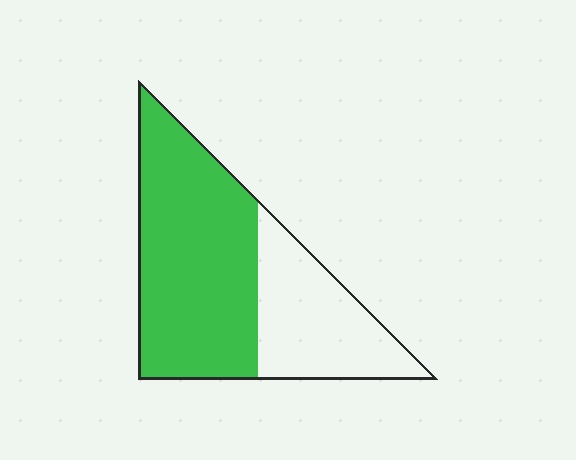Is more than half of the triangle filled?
Yes.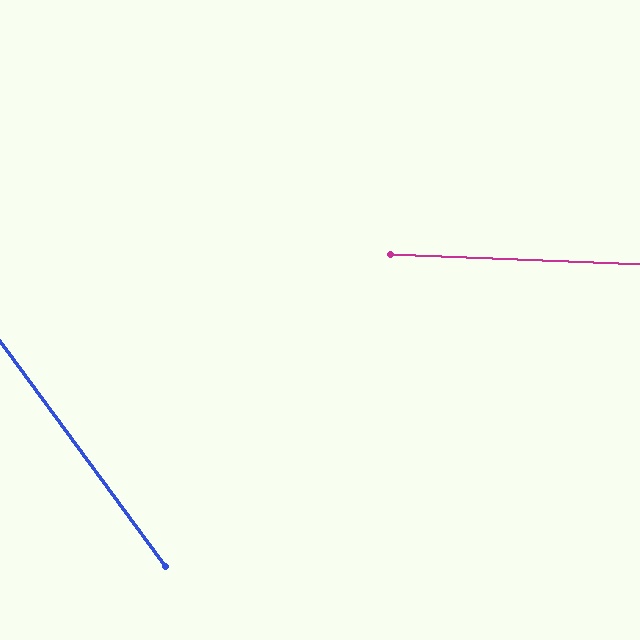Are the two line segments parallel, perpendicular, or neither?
Neither parallel nor perpendicular — they differ by about 51°.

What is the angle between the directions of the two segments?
Approximately 51 degrees.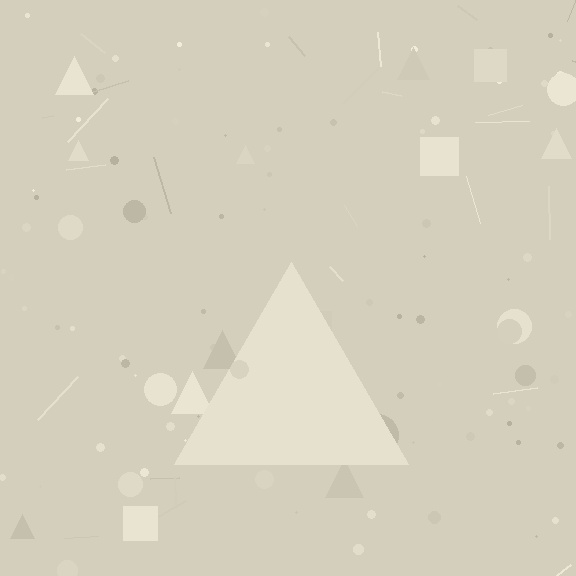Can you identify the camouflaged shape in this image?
The camouflaged shape is a triangle.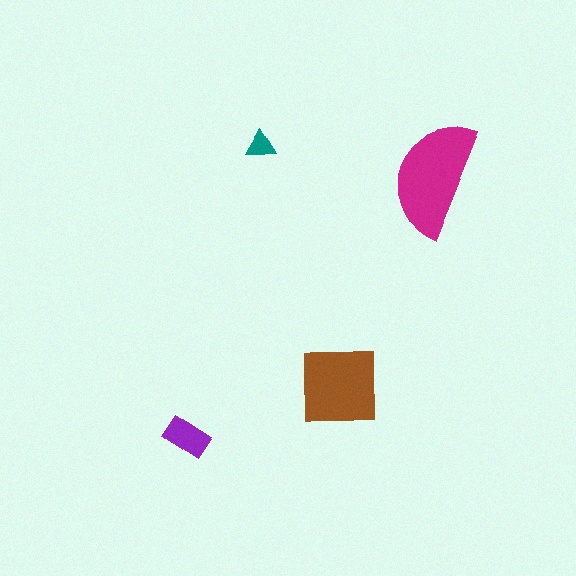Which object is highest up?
The teal triangle is topmost.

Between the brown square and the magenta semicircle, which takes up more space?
The magenta semicircle.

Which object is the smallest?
The teal triangle.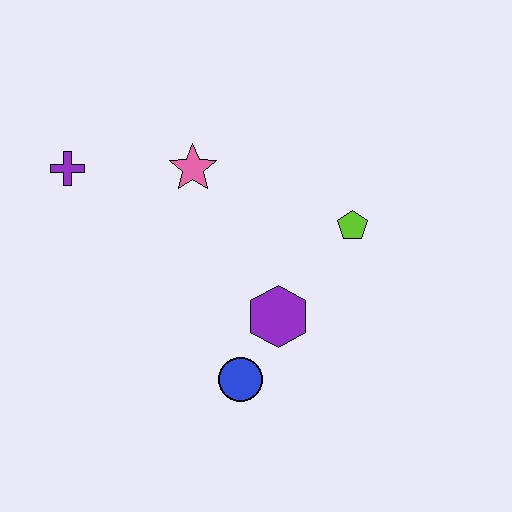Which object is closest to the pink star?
The purple cross is closest to the pink star.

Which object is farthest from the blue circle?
The purple cross is farthest from the blue circle.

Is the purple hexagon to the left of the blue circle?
No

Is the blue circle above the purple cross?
No